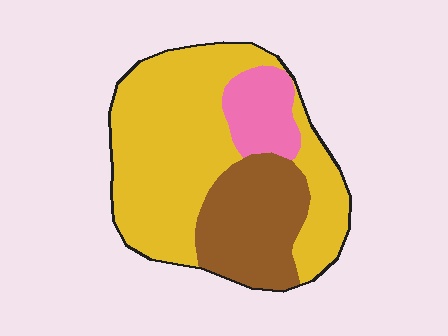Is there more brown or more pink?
Brown.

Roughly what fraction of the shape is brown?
Brown takes up between a sixth and a third of the shape.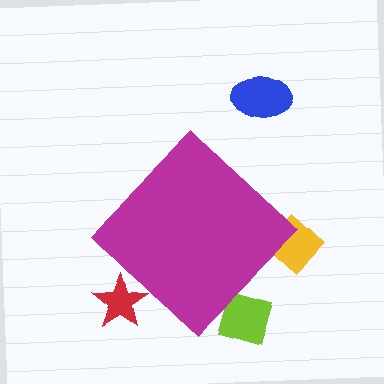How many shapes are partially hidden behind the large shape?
3 shapes are partially hidden.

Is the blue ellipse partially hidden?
No, the blue ellipse is fully visible.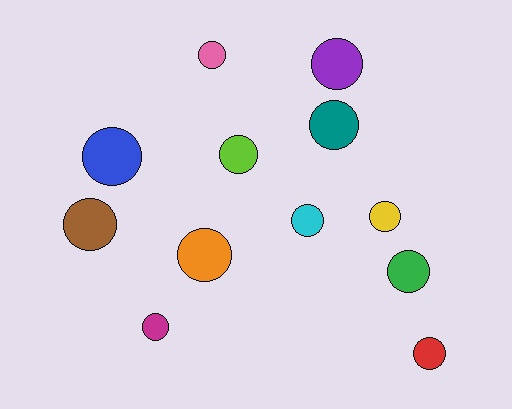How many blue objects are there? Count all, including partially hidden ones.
There is 1 blue object.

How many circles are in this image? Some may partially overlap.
There are 12 circles.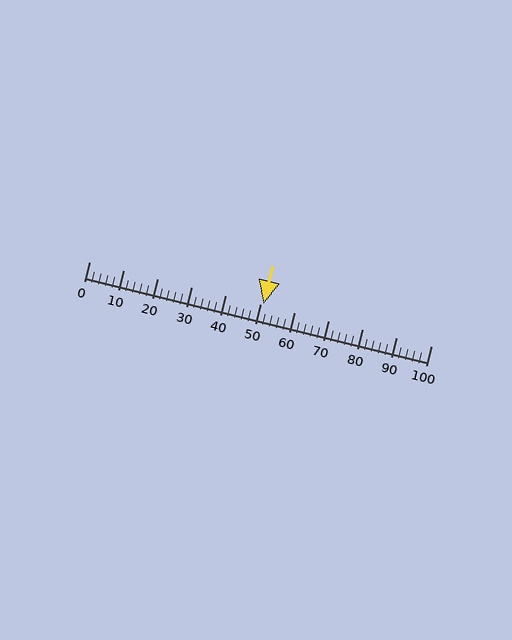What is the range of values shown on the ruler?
The ruler shows values from 0 to 100.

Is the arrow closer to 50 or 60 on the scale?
The arrow is closer to 50.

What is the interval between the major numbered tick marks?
The major tick marks are spaced 10 units apart.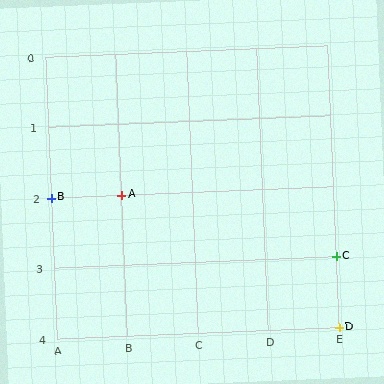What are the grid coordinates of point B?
Point B is at grid coordinates (A, 2).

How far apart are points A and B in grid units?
Points A and B are 1 column apart.